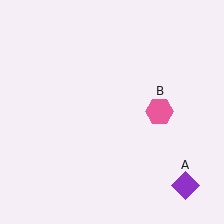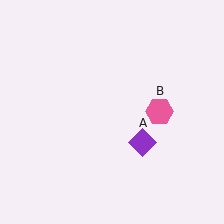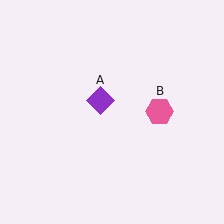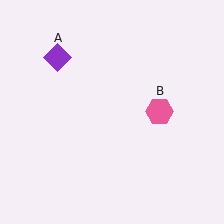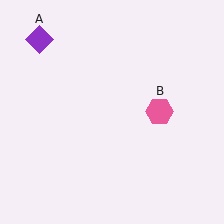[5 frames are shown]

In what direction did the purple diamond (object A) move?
The purple diamond (object A) moved up and to the left.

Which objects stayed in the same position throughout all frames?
Pink hexagon (object B) remained stationary.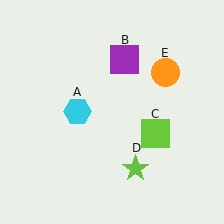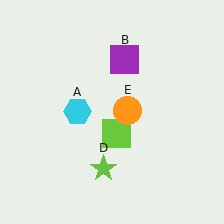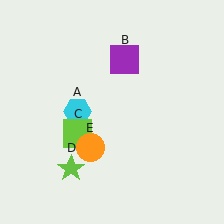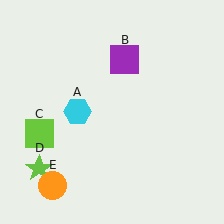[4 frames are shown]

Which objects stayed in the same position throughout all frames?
Cyan hexagon (object A) and purple square (object B) remained stationary.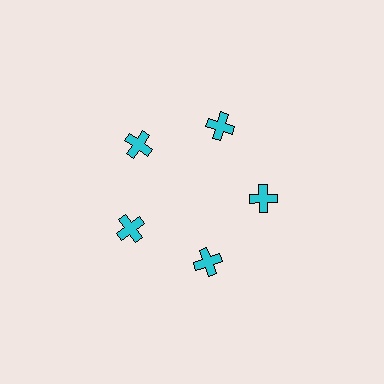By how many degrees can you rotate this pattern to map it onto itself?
The pattern maps onto itself every 72 degrees of rotation.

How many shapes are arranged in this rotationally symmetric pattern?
There are 5 shapes, arranged in 5 groups of 1.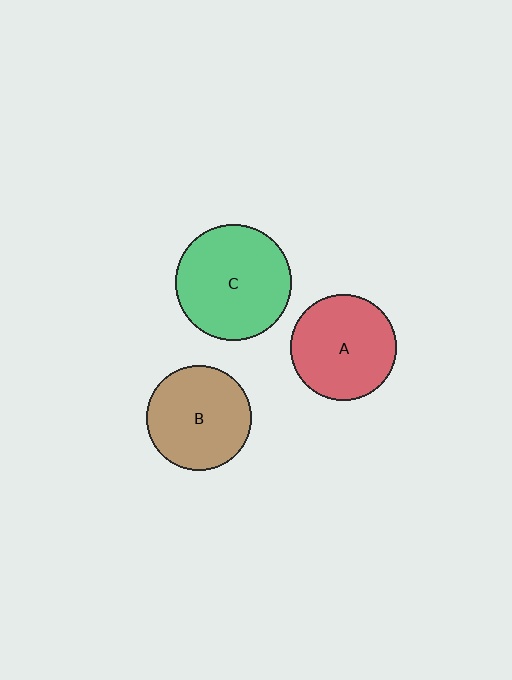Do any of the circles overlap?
No, none of the circles overlap.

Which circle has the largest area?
Circle C (green).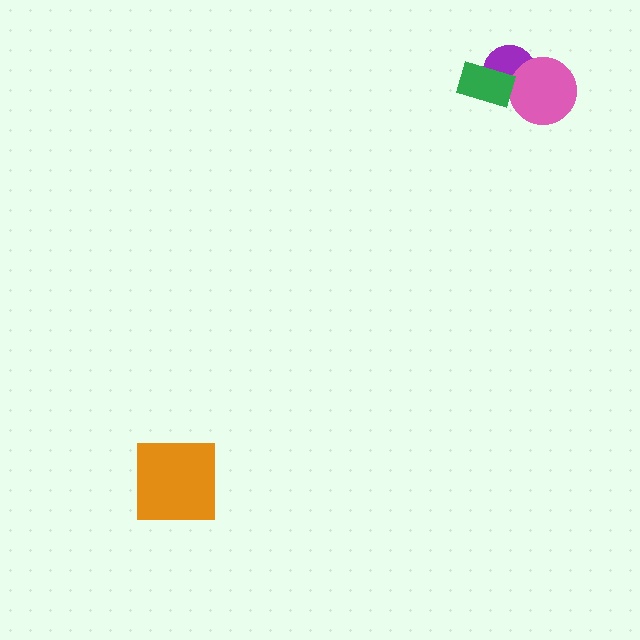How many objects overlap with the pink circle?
1 object overlaps with the pink circle.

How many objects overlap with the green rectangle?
1 object overlaps with the green rectangle.